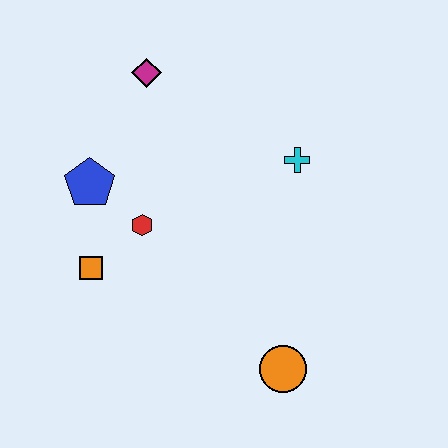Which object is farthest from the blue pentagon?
The orange circle is farthest from the blue pentagon.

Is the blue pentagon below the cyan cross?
Yes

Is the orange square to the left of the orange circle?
Yes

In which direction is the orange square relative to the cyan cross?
The orange square is to the left of the cyan cross.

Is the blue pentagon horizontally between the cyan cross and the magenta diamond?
No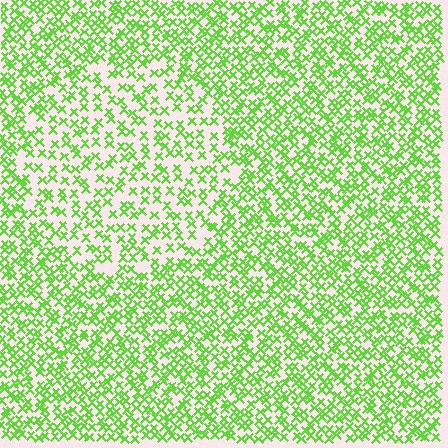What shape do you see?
I see a circle.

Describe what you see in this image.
The image contains small lime elements arranged at two different densities. A circle-shaped region is visible where the elements are less densely packed than the surrounding area.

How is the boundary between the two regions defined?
The boundary is defined by a change in element density (approximately 1.7x ratio). All elements are the same color, size, and shape.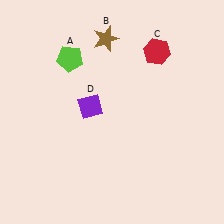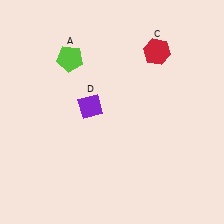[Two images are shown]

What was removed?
The brown star (B) was removed in Image 2.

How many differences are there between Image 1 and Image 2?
There is 1 difference between the two images.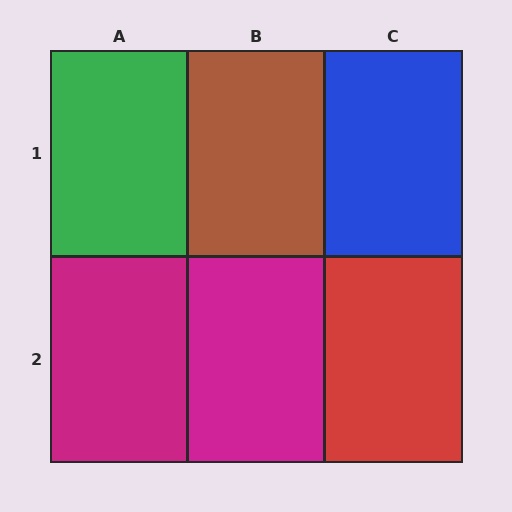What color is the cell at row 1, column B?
Brown.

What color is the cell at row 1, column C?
Blue.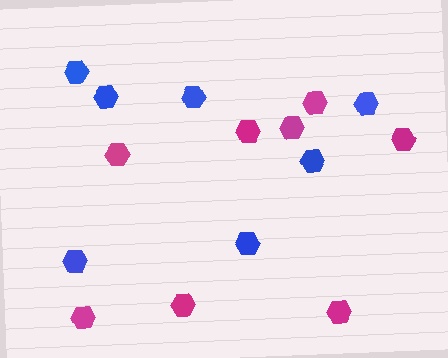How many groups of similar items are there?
There are 2 groups: one group of blue hexagons (7) and one group of magenta hexagons (8).